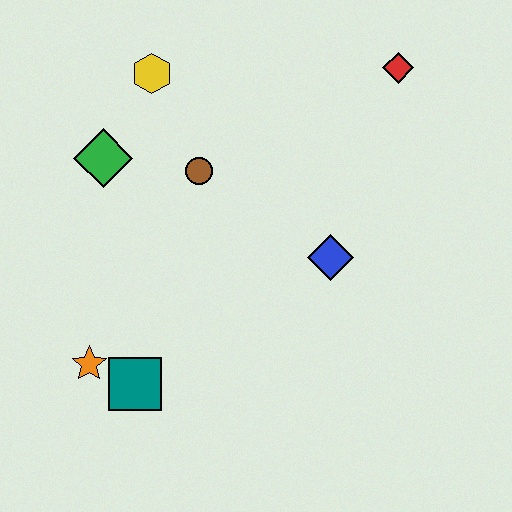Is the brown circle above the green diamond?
No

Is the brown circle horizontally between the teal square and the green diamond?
No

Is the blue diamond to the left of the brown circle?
No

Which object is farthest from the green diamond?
The red diamond is farthest from the green diamond.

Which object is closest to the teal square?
The orange star is closest to the teal square.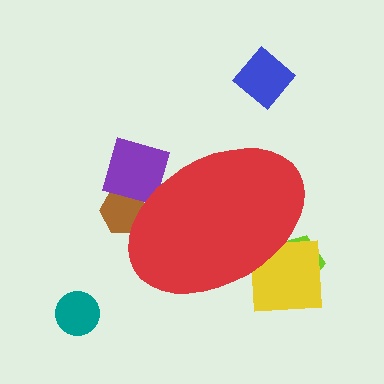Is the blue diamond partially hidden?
No, the blue diamond is fully visible.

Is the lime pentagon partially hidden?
Yes, the lime pentagon is partially hidden behind the red ellipse.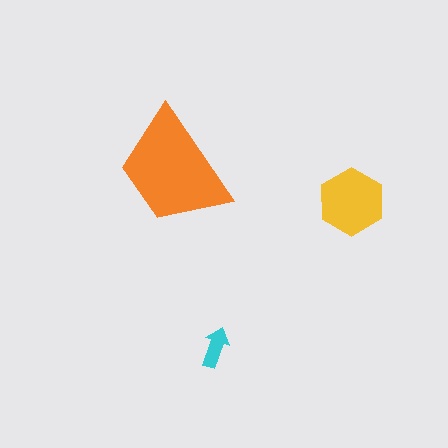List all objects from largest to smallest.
The orange trapezoid, the yellow hexagon, the cyan arrow.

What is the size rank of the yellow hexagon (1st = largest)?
2nd.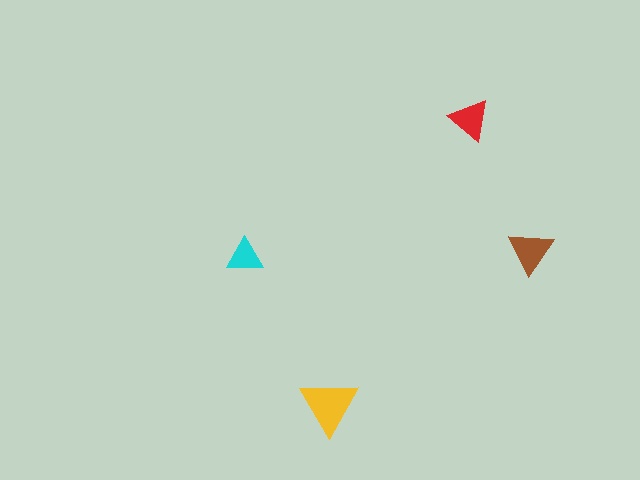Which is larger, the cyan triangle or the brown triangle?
The brown one.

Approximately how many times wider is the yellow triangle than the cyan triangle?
About 1.5 times wider.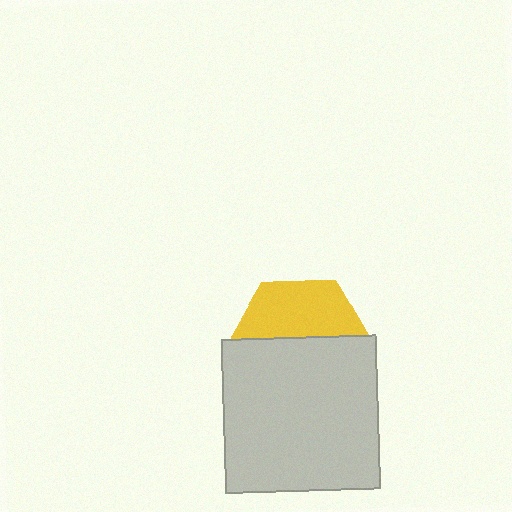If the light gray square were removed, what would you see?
You would see the complete yellow hexagon.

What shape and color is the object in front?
The object in front is a light gray square.